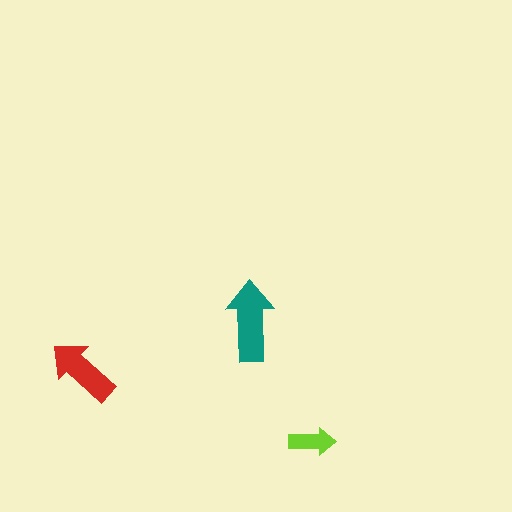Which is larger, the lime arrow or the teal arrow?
The teal one.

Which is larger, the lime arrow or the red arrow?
The red one.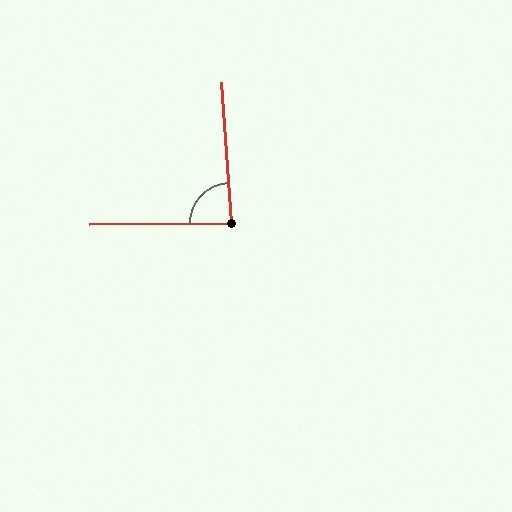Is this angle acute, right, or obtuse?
It is approximately a right angle.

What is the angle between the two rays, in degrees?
Approximately 86 degrees.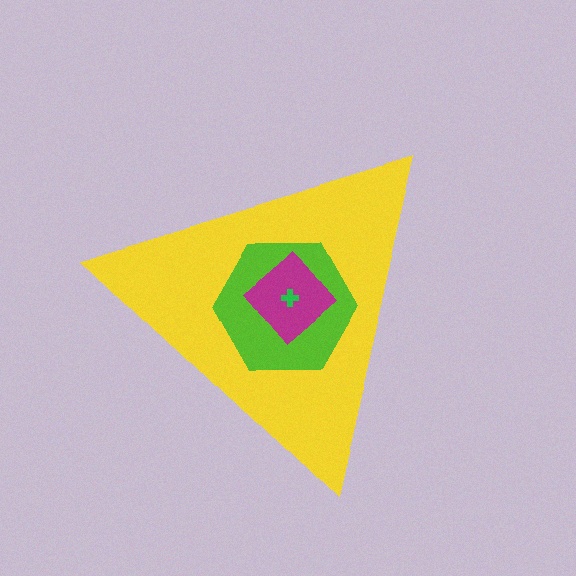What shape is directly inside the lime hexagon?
The magenta diamond.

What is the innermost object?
The green cross.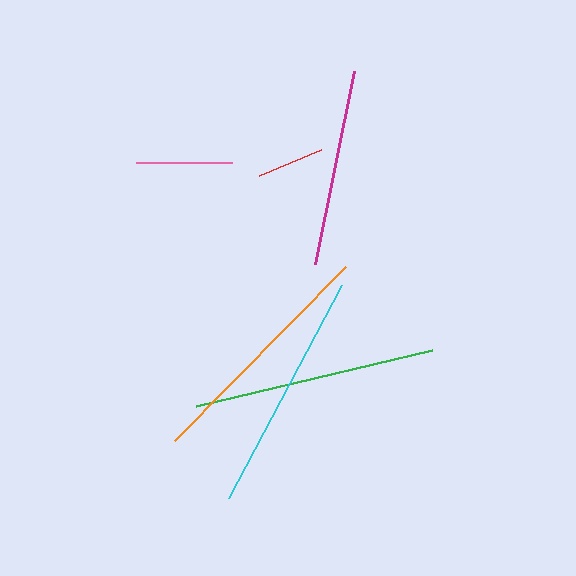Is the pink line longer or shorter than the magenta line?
The magenta line is longer than the pink line.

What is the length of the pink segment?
The pink segment is approximately 96 pixels long.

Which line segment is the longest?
The orange line is the longest at approximately 244 pixels.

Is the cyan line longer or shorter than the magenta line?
The cyan line is longer than the magenta line.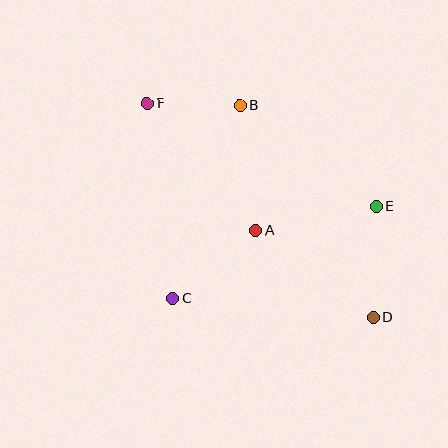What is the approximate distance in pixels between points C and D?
The distance between C and D is approximately 202 pixels.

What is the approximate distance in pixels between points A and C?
The distance between A and C is approximately 108 pixels.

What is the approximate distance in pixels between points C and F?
The distance between C and F is approximately 197 pixels.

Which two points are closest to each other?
Points B and F are closest to each other.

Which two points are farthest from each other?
Points D and F are farthest from each other.